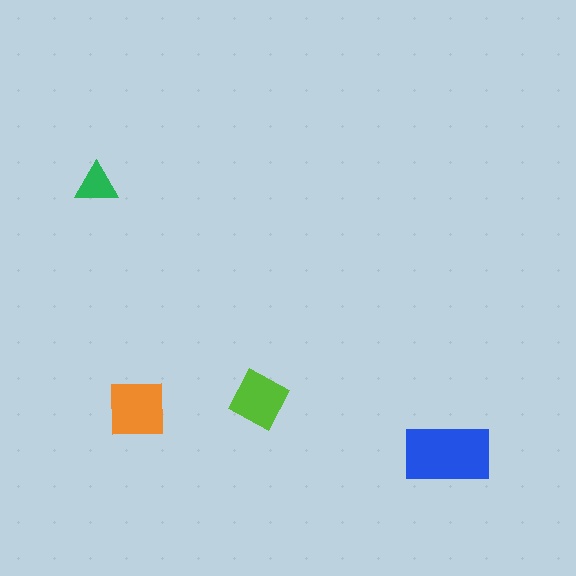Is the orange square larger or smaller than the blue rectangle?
Smaller.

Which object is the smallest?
The green triangle.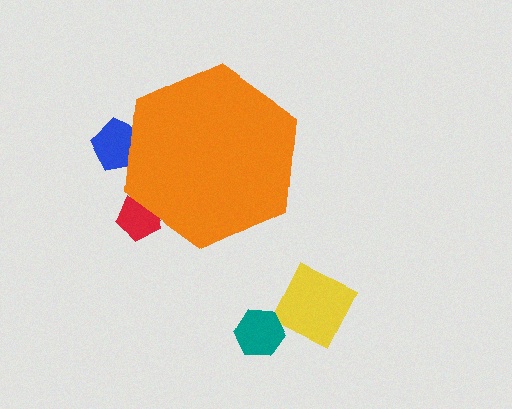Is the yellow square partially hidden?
No, the yellow square is fully visible.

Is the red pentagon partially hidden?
Yes, the red pentagon is partially hidden behind the orange hexagon.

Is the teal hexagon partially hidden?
No, the teal hexagon is fully visible.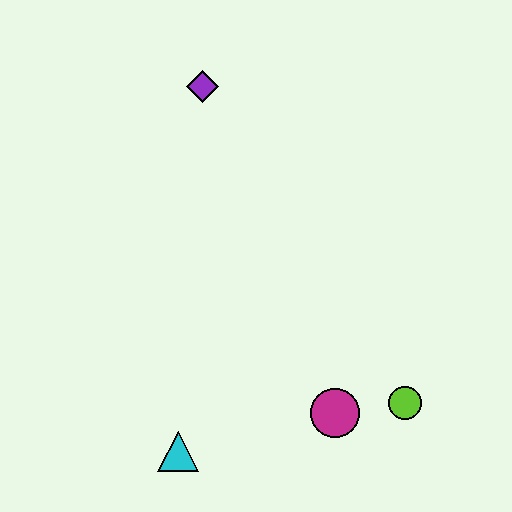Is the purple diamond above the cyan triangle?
Yes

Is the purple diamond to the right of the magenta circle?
No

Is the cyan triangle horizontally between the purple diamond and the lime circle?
No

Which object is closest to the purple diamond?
The magenta circle is closest to the purple diamond.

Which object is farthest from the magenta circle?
The purple diamond is farthest from the magenta circle.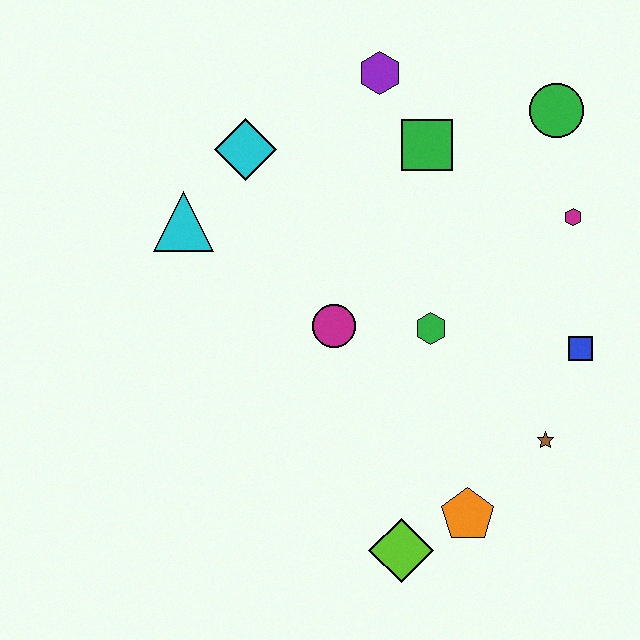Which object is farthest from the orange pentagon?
The purple hexagon is farthest from the orange pentagon.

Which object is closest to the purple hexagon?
The green square is closest to the purple hexagon.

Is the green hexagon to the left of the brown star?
Yes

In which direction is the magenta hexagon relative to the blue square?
The magenta hexagon is above the blue square.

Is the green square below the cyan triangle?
No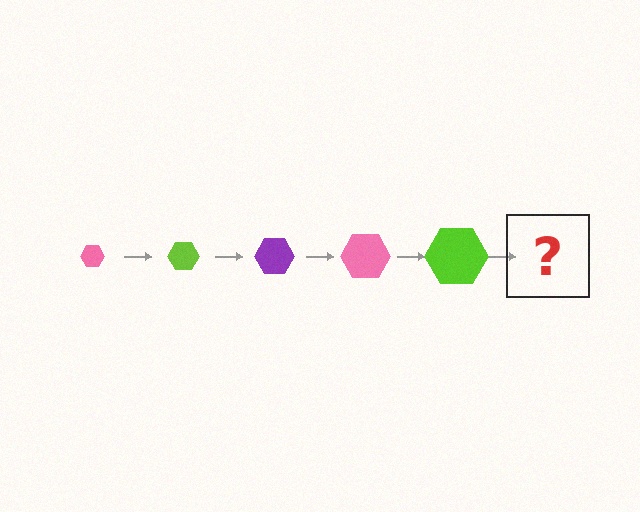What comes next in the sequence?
The next element should be a purple hexagon, larger than the previous one.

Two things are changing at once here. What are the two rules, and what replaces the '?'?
The two rules are that the hexagon grows larger each step and the color cycles through pink, lime, and purple. The '?' should be a purple hexagon, larger than the previous one.